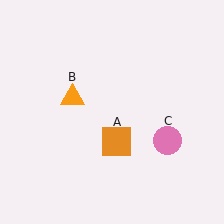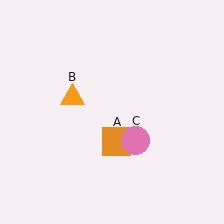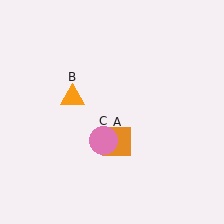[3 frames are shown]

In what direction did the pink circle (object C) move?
The pink circle (object C) moved left.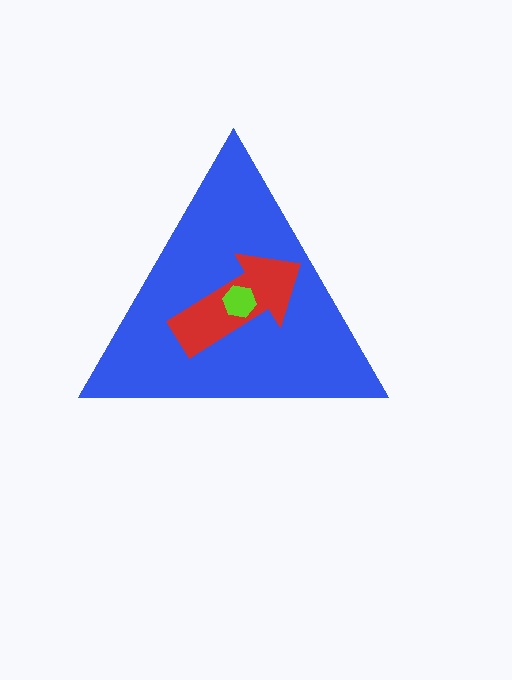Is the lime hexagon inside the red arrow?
Yes.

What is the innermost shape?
The lime hexagon.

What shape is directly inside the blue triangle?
The red arrow.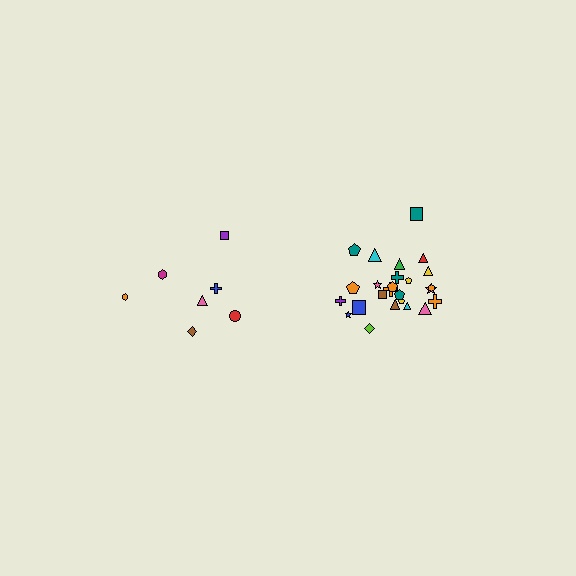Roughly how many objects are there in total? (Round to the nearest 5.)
Roughly 30 objects in total.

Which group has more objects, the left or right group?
The right group.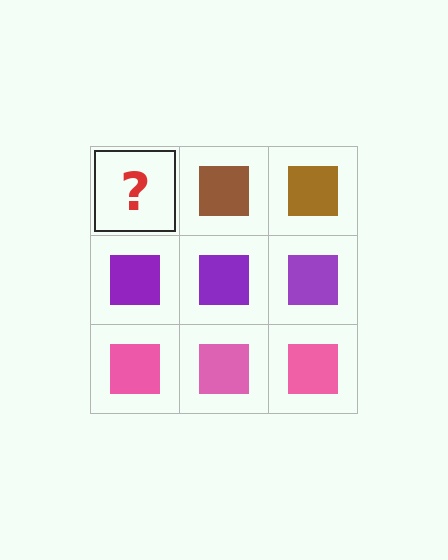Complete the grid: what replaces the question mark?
The question mark should be replaced with a brown square.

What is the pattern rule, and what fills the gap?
The rule is that each row has a consistent color. The gap should be filled with a brown square.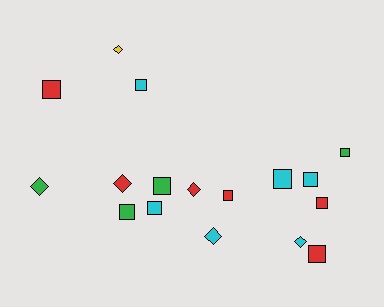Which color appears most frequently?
Cyan, with 6 objects.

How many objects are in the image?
There are 17 objects.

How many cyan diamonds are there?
There are 2 cyan diamonds.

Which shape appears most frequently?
Square, with 11 objects.